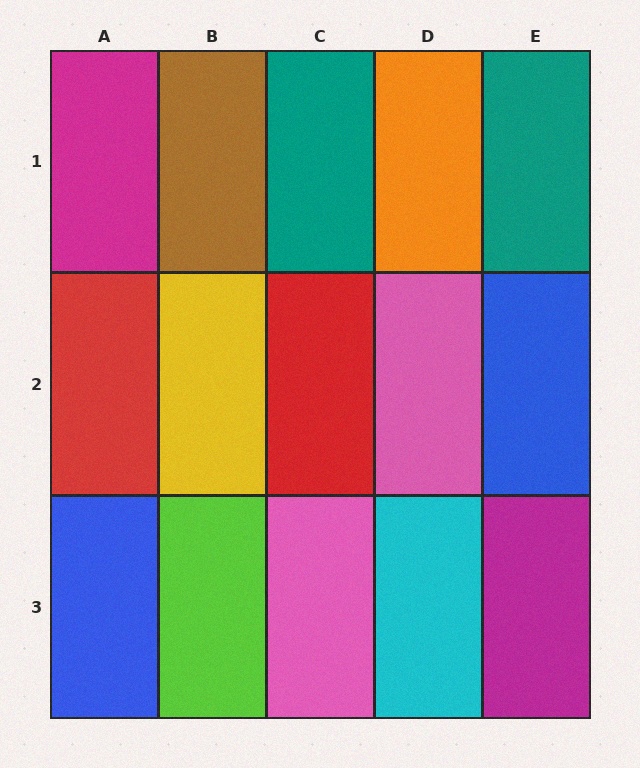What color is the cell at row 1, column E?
Teal.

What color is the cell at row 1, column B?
Brown.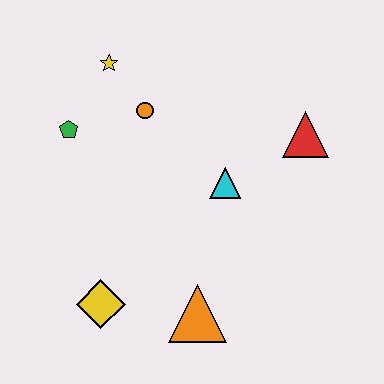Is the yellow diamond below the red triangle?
Yes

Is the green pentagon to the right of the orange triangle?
No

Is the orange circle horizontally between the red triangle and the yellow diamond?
Yes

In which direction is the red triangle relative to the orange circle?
The red triangle is to the right of the orange circle.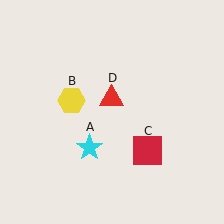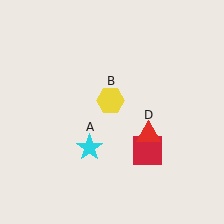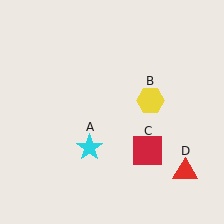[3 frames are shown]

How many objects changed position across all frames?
2 objects changed position: yellow hexagon (object B), red triangle (object D).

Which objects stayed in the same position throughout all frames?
Cyan star (object A) and red square (object C) remained stationary.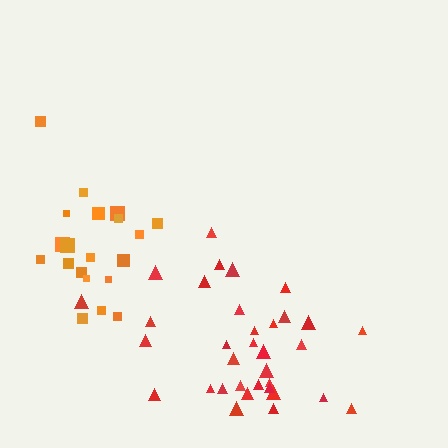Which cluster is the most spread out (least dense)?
Orange.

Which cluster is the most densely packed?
Red.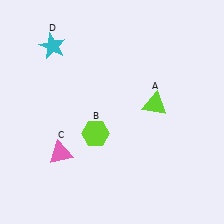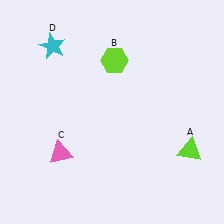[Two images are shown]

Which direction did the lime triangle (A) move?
The lime triangle (A) moved down.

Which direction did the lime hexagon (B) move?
The lime hexagon (B) moved up.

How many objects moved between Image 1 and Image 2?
2 objects moved between the two images.